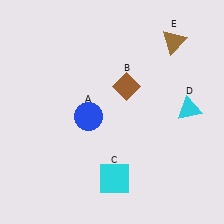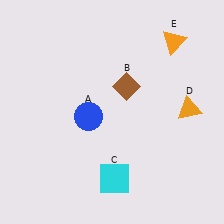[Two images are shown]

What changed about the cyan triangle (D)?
In Image 1, D is cyan. In Image 2, it changed to orange.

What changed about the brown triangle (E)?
In Image 1, E is brown. In Image 2, it changed to orange.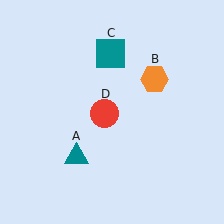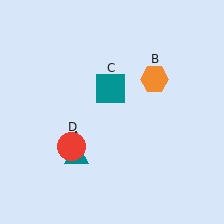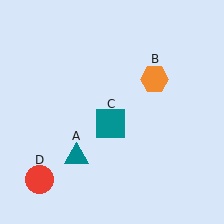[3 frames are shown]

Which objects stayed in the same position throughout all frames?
Teal triangle (object A) and orange hexagon (object B) remained stationary.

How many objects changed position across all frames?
2 objects changed position: teal square (object C), red circle (object D).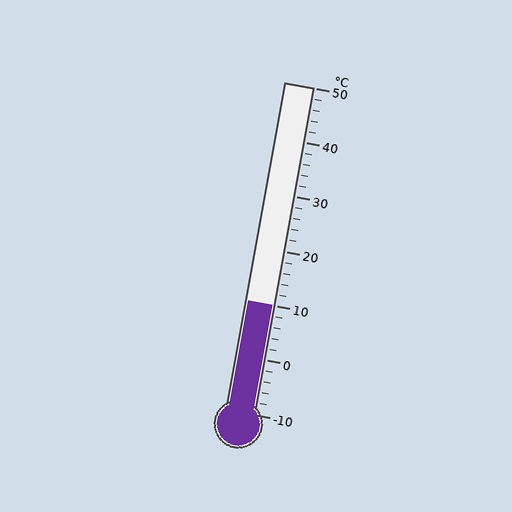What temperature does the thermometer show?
The thermometer shows approximately 10°C.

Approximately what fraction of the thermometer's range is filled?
The thermometer is filled to approximately 35% of its range.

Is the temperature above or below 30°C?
The temperature is below 30°C.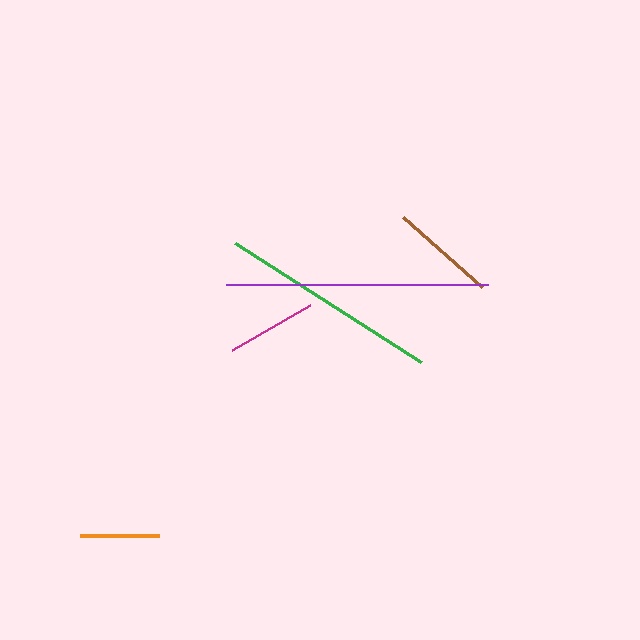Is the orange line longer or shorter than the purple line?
The purple line is longer than the orange line.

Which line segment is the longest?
The purple line is the longest at approximately 262 pixels.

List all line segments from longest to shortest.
From longest to shortest: purple, green, brown, magenta, orange.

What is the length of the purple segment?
The purple segment is approximately 262 pixels long.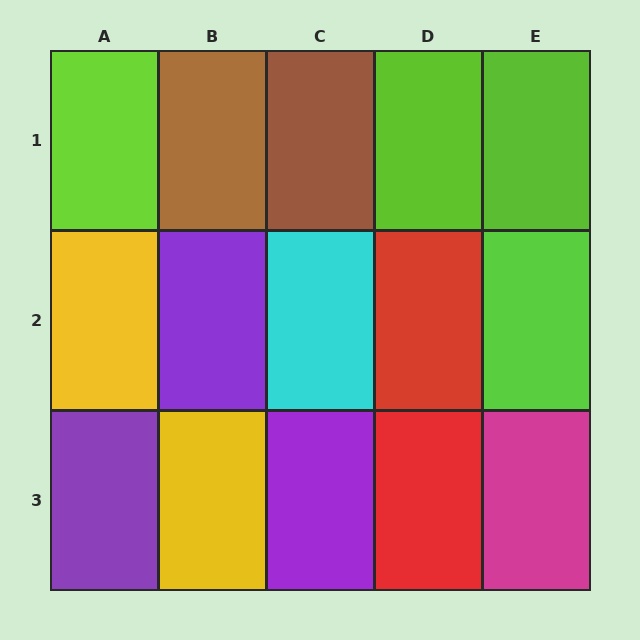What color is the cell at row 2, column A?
Yellow.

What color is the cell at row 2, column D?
Red.